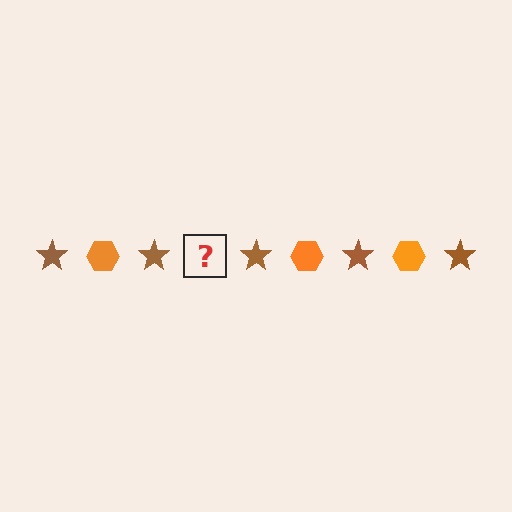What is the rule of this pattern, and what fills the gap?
The rule is that the pattern alternates between brown star and orange hexagon. The gap should be filled with an orange hexagon.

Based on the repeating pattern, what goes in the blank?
The blank should be an orange hexagon.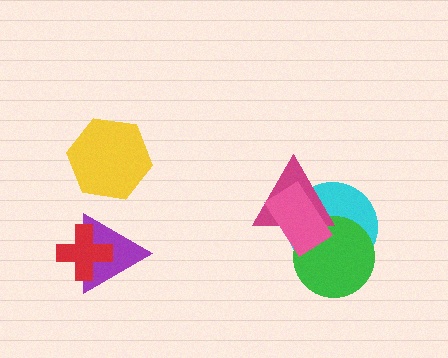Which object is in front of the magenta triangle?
The pink rectangle is in front of the magenta triangle.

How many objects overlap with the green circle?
3 objects overlap with the green circle.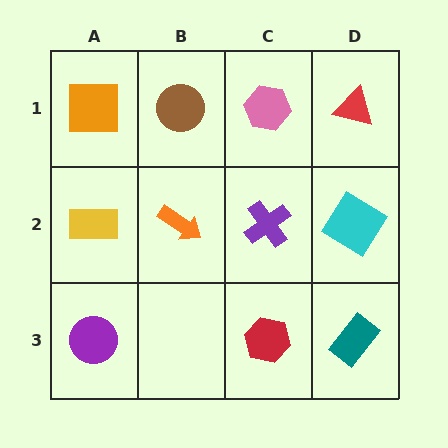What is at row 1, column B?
A brown circle.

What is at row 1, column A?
An orange square.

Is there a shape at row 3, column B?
No, that cell is empty.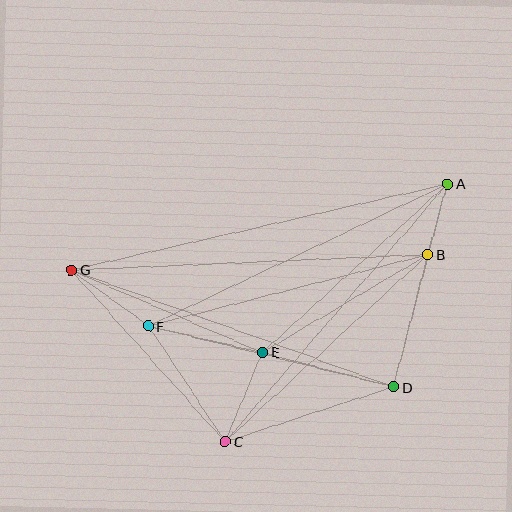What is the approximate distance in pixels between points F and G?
The distance between F and G is approximately 96 pixels.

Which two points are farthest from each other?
Points A and G are farthest from each other.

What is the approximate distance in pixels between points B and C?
The distance between B and C is approximately 275 pixels.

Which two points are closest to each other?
Points A and B are closest to each other.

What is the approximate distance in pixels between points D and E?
The distance between D and E is approximately 136 pixels.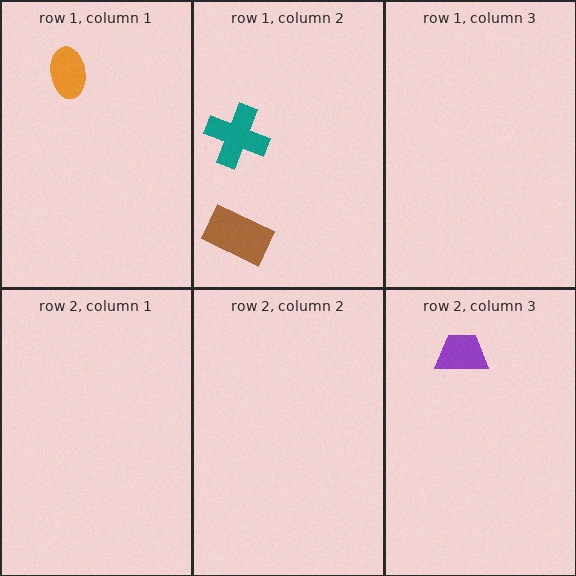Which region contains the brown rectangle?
The row 1, column 2 region.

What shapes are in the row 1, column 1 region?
The orange ellipse.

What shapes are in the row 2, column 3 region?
The purple trapezoid.